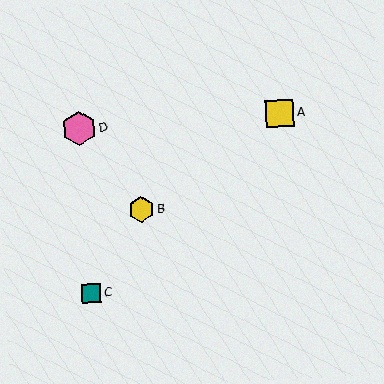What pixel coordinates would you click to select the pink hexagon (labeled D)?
Click at (79, 128) to select the pink hexagon D.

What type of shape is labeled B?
Shape B is a yellow hexagon.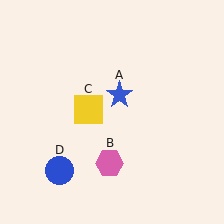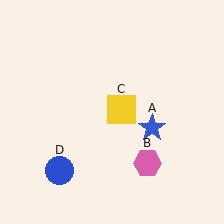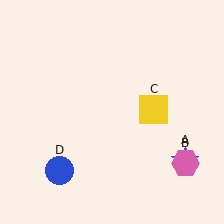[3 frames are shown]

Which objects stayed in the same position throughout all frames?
Blue circle (object D) remained stationary.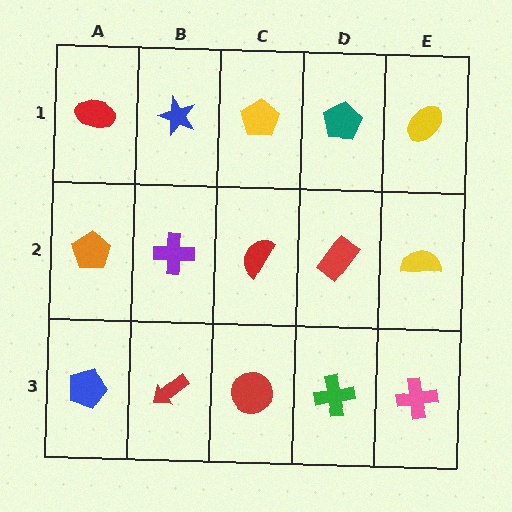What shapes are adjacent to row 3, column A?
An orange pentagon (row 2, column A), a red arrow (row 3, column B).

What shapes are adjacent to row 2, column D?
A teal pentagon (row 1, column D), a green cross (row 3, column D), a red semicircle (row 2, column C), a yellow semicircle (row 2, column E).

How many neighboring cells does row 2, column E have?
3.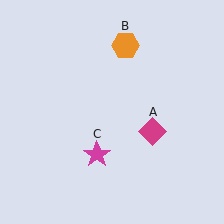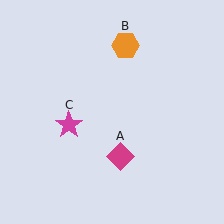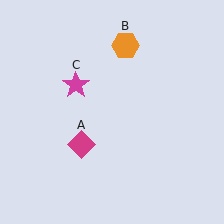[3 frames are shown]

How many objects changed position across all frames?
2 objects changed position: magenta diamond (object A), magenta star (object C).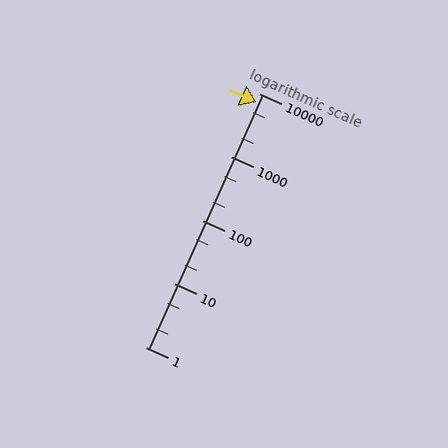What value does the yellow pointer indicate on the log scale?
The pointer indicates approximately 7400.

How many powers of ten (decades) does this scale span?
The scale spans 4 decades, from 1 to 10000.